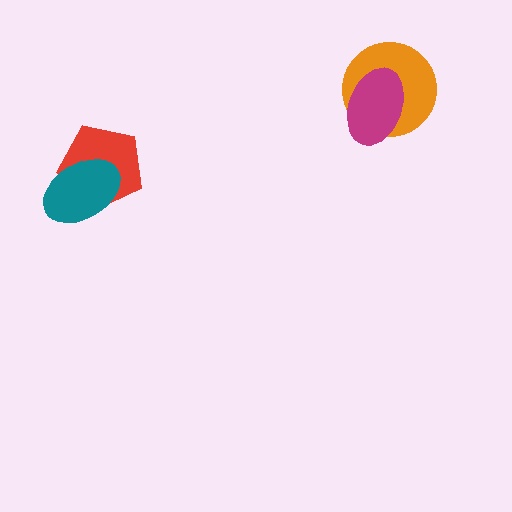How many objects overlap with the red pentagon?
1 object overlaps with the red pentagon.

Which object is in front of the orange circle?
The magenta ellipse is in front of the orange circle.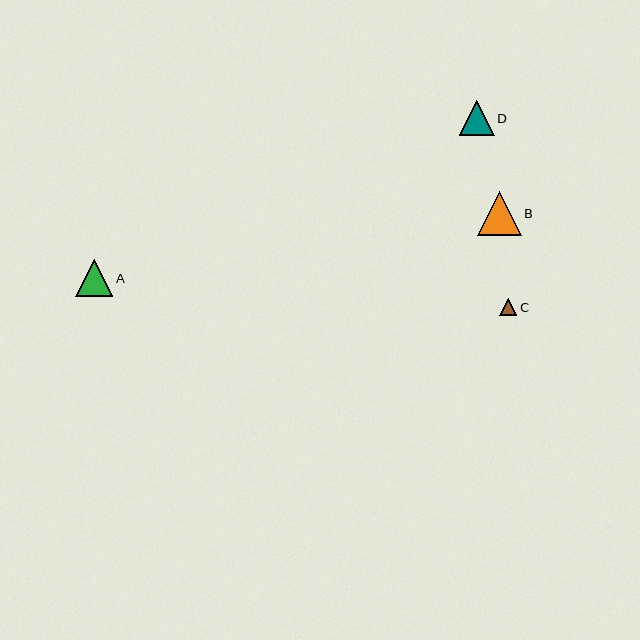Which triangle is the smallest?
Triangle C is the smallest with a size of approximately 18 pixels.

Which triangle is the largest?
Triangle B is the largest with a size of approximately 44 pixels.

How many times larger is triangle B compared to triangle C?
Triangle B is approximately 2.5 times the size of triangle C.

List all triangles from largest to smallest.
From largest to smallest: B, A, D, C.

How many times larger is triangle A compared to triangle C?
Triangle A is approximately 2.1 times the size of triangle C.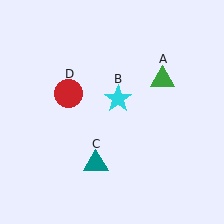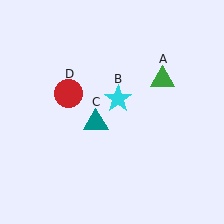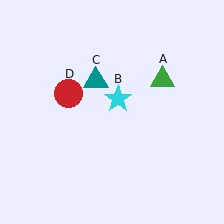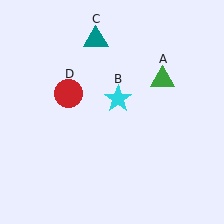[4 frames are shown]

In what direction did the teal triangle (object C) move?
The teal triangle (object C) moved up.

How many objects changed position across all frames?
1 object changed position: teal triangle (object C).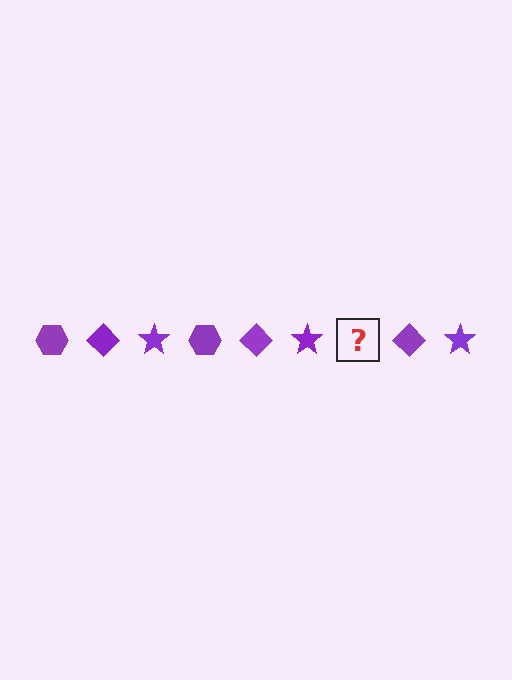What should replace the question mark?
The question mark should be replaced with a purple hexagon.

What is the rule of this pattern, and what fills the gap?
The rule is that the pattern cycles through hexagon, diamond, star shapes in purple. The gap should be filled with a purple hexagon.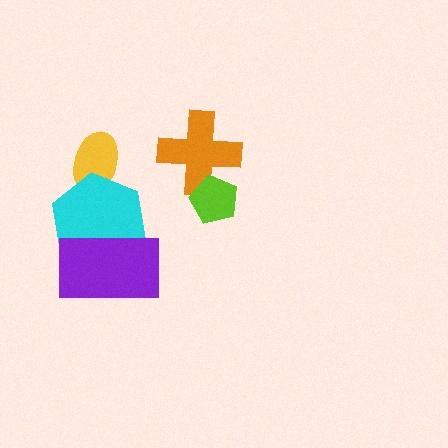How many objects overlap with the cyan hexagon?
2 objects overlap with the cyan hexagon.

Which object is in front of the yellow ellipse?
The cyan hexagon is in front of the yellow ellipse.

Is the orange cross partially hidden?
Yes, it is partially covered by another shape.